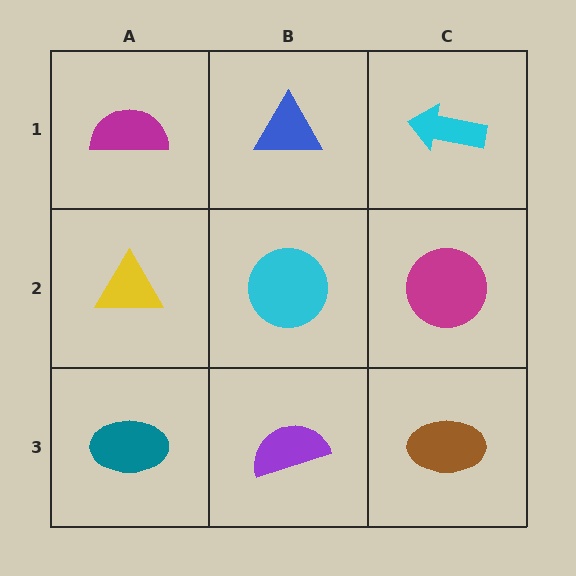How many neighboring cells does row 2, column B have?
4.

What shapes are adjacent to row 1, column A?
A yellow triangle (row 2, column A), a blue triangle (row 1, column B).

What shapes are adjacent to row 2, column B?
A blue triangle (row 1, column B), a purple semicircle (row 3, column B), a yellow triangle (row 2, column A), a magenta circle (row 2, column C).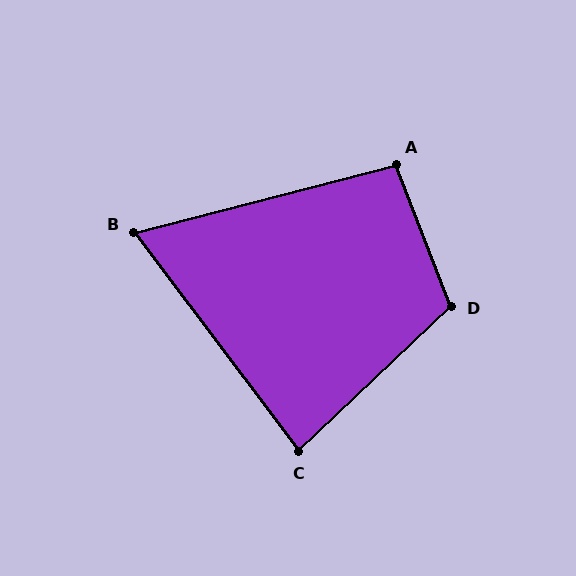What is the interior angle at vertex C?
Approximately 83 degrees (acute).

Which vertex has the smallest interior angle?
B, at approximately 68 degrees.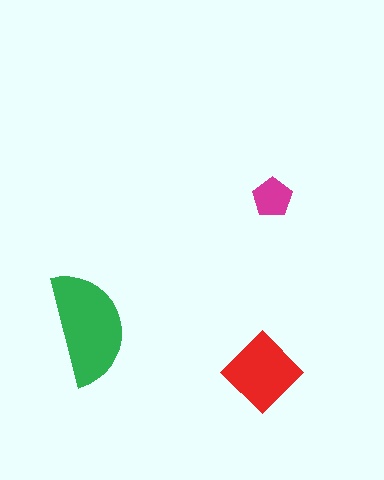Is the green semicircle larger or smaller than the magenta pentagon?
Larger.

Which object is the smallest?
The magenta pentagon.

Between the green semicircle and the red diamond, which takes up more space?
The green semicircle.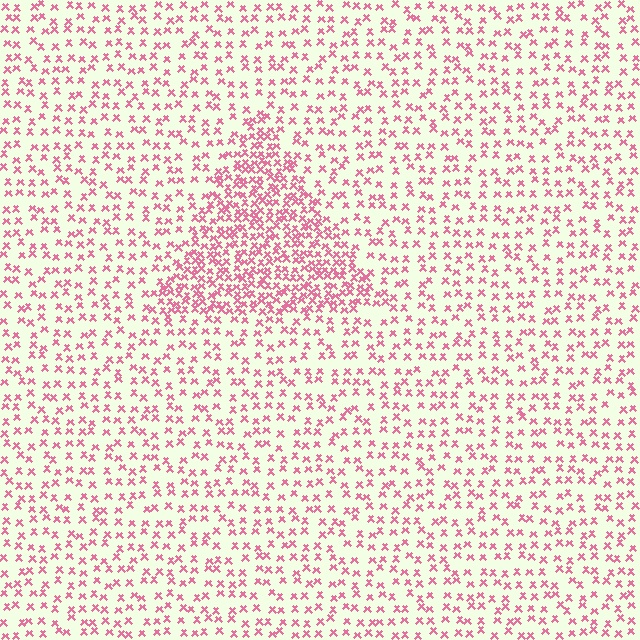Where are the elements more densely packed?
The elements are more densely packed inside the triangle boundary.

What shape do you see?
I see a triangle.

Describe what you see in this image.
The image contains small pink elements arranged at two different densities. A triangle-shaped region is visible where the elements are more densely packed than the surrounding area.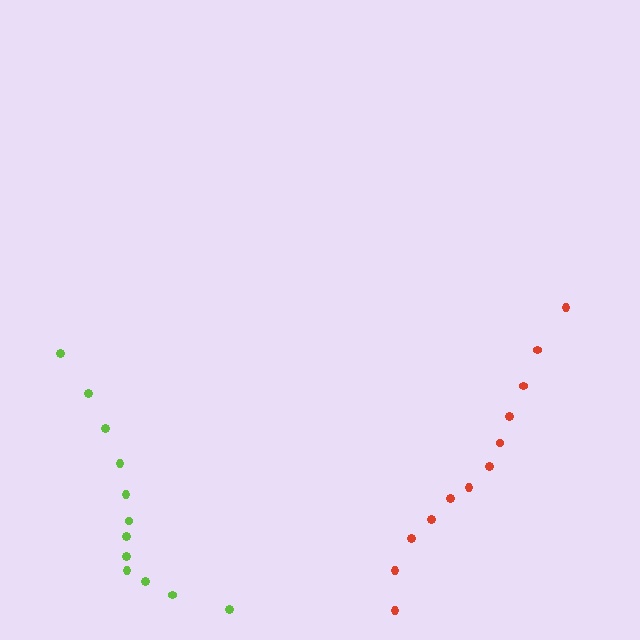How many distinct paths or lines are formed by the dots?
There are 2 distinct paths.